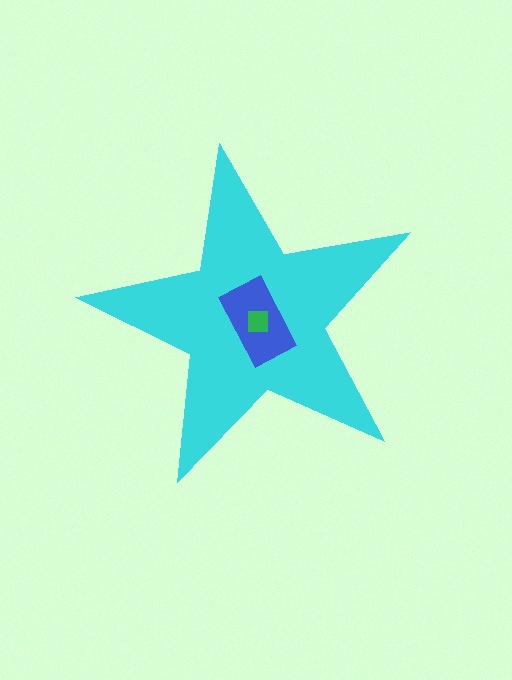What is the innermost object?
The green square.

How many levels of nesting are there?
3.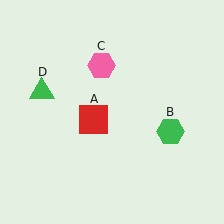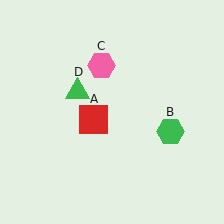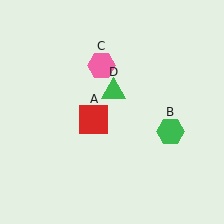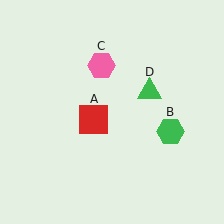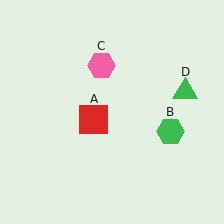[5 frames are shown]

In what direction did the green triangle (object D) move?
The green triangle (object D) moved right.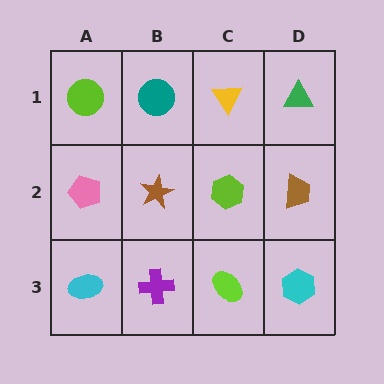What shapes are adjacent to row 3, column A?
A pink pentagon (row 2, column A), a purple cross (row 3, column B).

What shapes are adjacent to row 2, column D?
A green triangle (row 1, column D), a cyan hexagon (row 3, column D), a lime hexagon (row 2, column C).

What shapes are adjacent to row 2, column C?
A yellow triangle (row 1, column C), a lime ellipse (row 3, column C), a brown star (row 2, column B), a brown trapezoid (row 2, column D).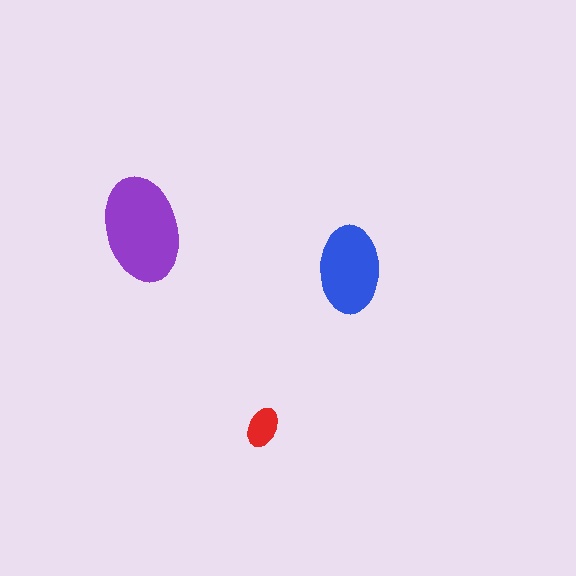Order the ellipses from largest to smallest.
the purple one, the blue one, the red one.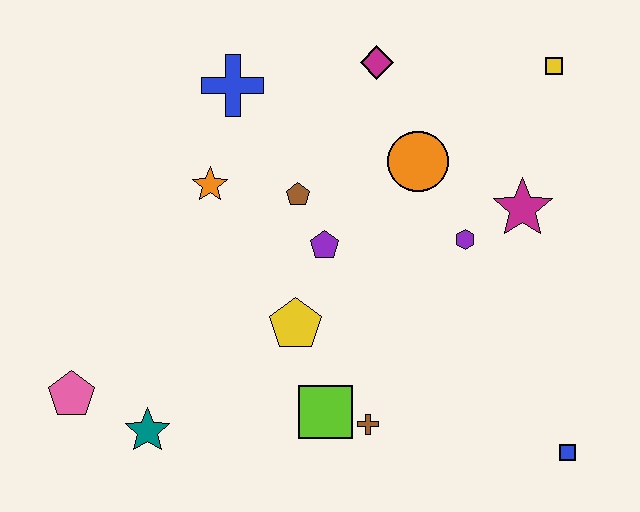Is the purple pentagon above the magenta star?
No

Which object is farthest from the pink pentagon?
The yellow square is farthest from the pink pentagon.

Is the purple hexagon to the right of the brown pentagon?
Yes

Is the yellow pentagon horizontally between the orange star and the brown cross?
Yes